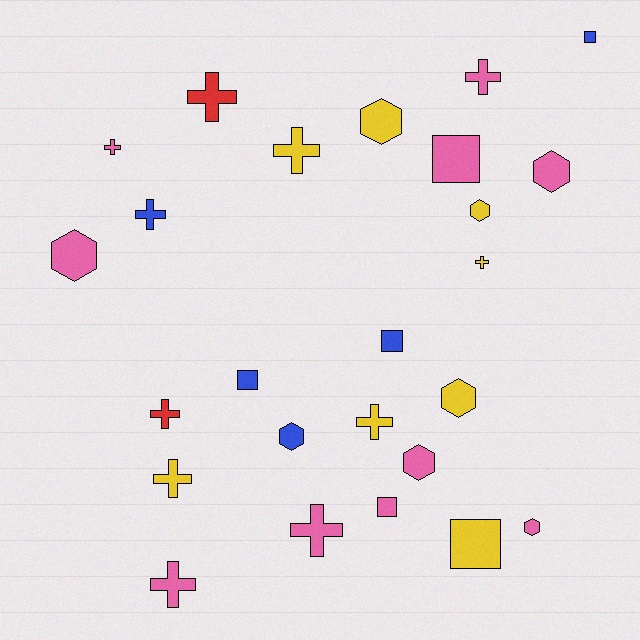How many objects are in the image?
There are 25 objects.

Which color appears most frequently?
Pink, with 10 objects.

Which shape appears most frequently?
Cross, with 11 objects.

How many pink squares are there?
There are 2 pink squares.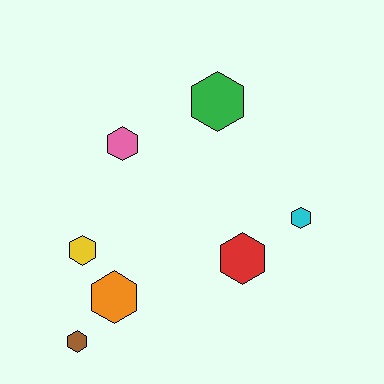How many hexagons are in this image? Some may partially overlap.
There are 7 hexagons.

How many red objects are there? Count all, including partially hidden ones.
There is 1 red object.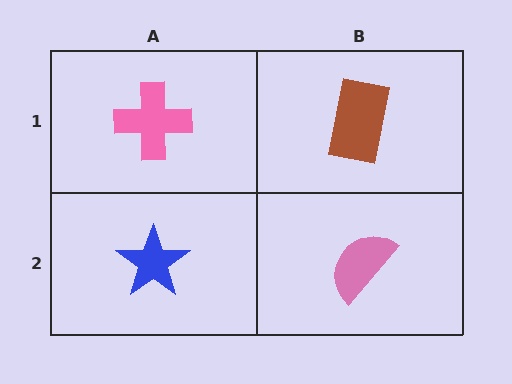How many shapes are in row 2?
2 shapes.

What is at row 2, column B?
A pink semicircle.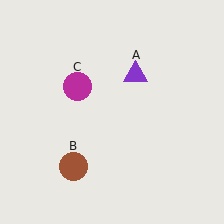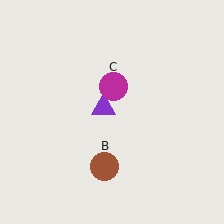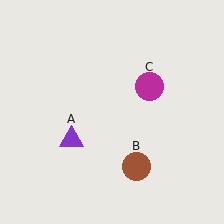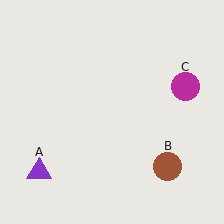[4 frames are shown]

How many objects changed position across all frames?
3 objects changed position: purple triangle (object A), brown circle (object B), magenta circle (object C).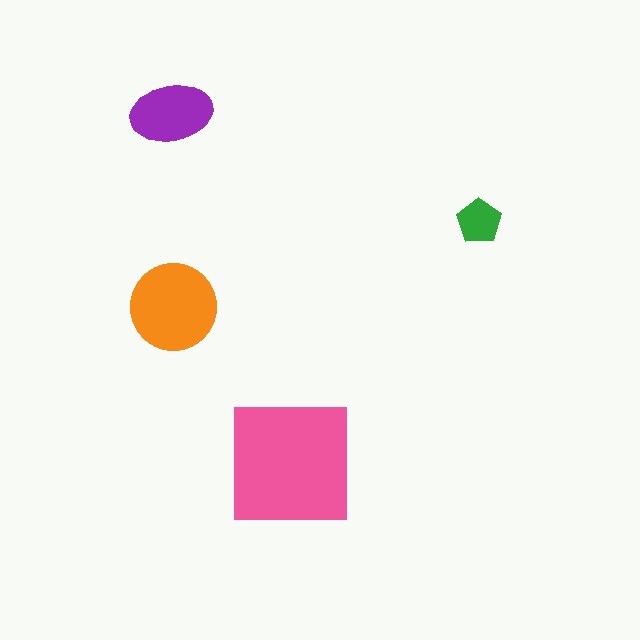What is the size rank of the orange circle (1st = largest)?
2nd.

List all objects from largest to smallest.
The pink square, the orange circle, the purple ellipse, the green pentagon.